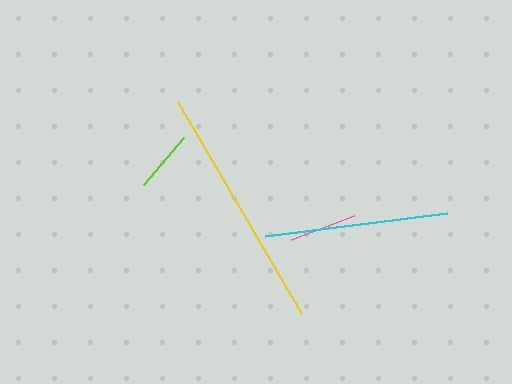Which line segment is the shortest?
The lime line is the shortest at approximately 62 pixels.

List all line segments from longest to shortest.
From longest to shortest: yellow, cyan, pink, lime.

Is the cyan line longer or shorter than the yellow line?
The yellow line is longer than the cyan line.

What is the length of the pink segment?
The pink segment is approximately 68 pixels long.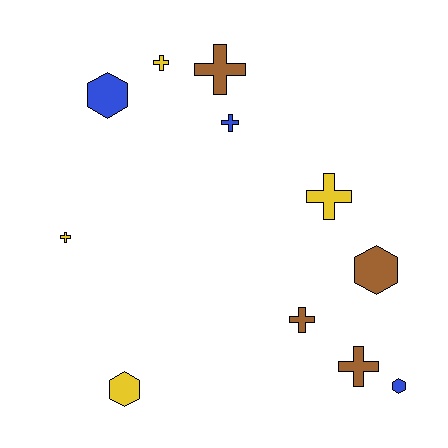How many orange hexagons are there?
There are no orange hexagons.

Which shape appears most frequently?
Cross, with 7 objects.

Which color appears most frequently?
Yellow, with 4 objects.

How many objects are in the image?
There are 11 objects.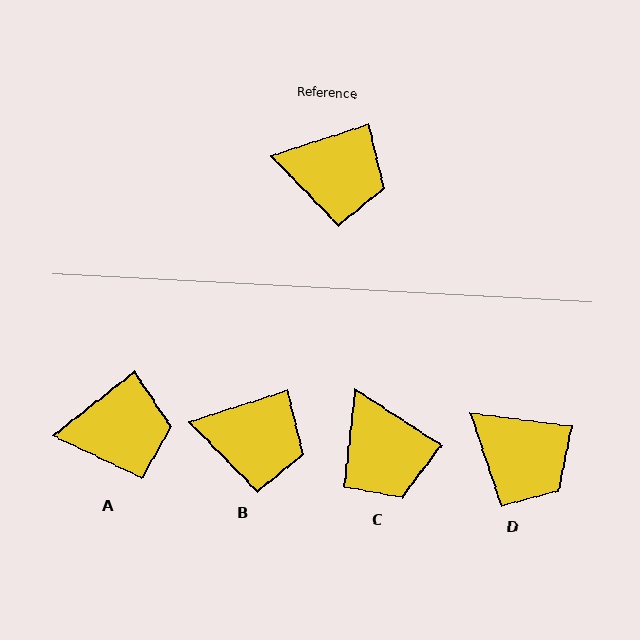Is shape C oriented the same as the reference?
No, it is off by about 50 degrees.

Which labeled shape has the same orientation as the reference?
B.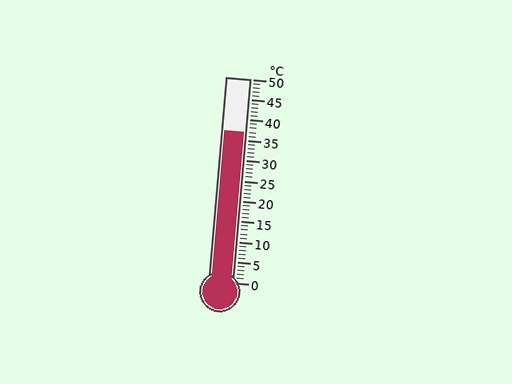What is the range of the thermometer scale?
The thermometer scale ranges from 0°C to 50°C.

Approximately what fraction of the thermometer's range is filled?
The thermometer is filled to approximately 75% of its range.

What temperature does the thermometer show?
The thermometer shows approximately 37°C.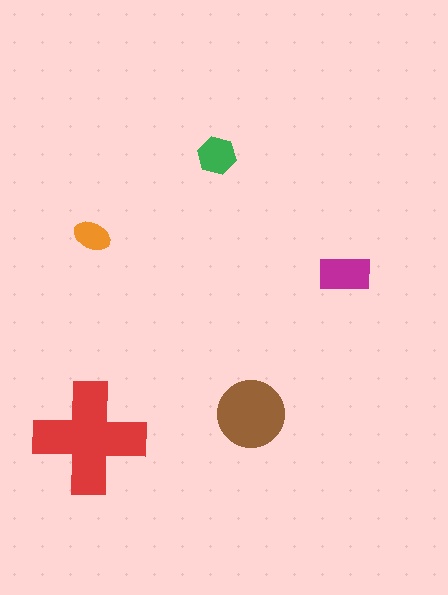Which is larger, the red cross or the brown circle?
The red cross.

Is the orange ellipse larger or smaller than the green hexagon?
Smaller.